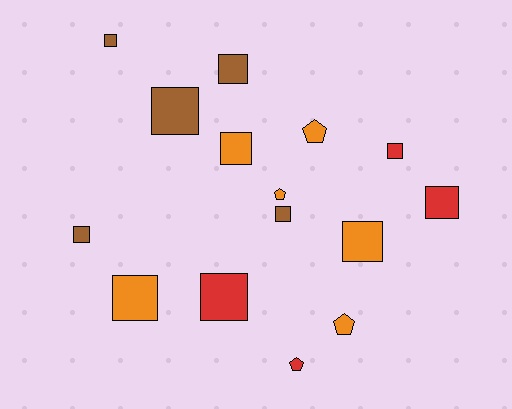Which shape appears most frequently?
Square, with 11 objects.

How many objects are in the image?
There are 15 objects.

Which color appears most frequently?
Orange, with 6 objects.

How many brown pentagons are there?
There are no brown pentagons.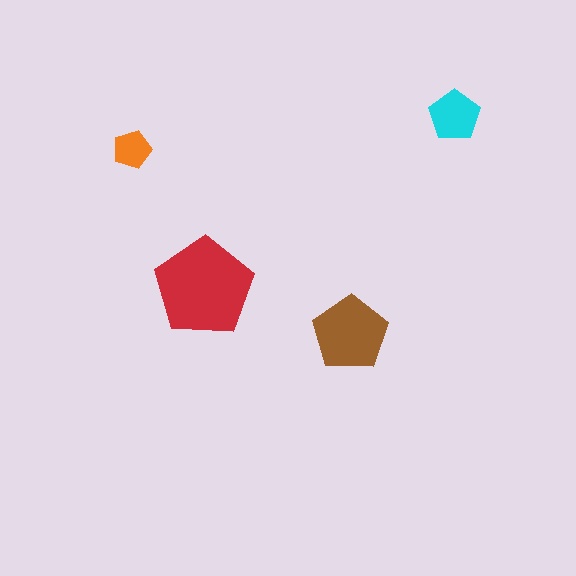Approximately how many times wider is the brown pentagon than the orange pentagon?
About 2 times wider.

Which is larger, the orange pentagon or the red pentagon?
The red one.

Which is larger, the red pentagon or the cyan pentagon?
The red one.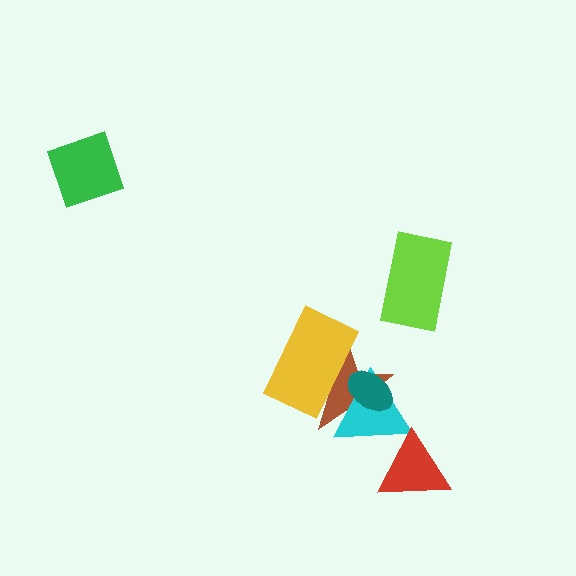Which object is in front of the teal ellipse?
The yellow rectangle is in front of the teal ellipse.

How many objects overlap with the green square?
0 objects overlap with the green square.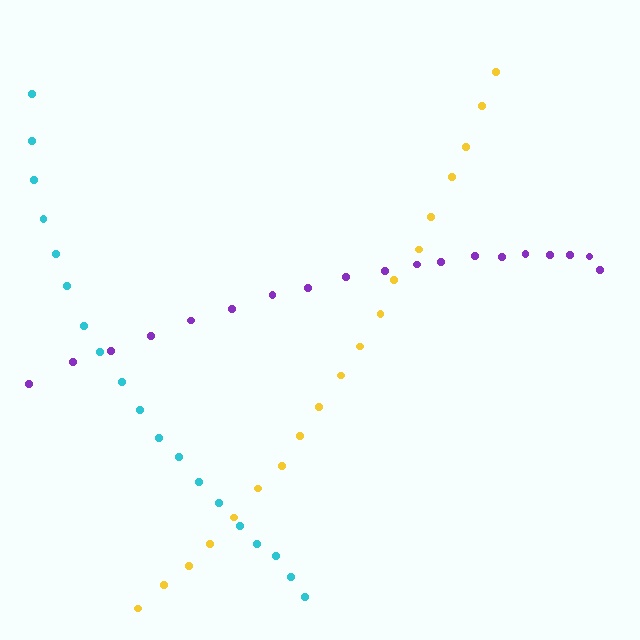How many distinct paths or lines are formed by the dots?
There are 3 distinct paths.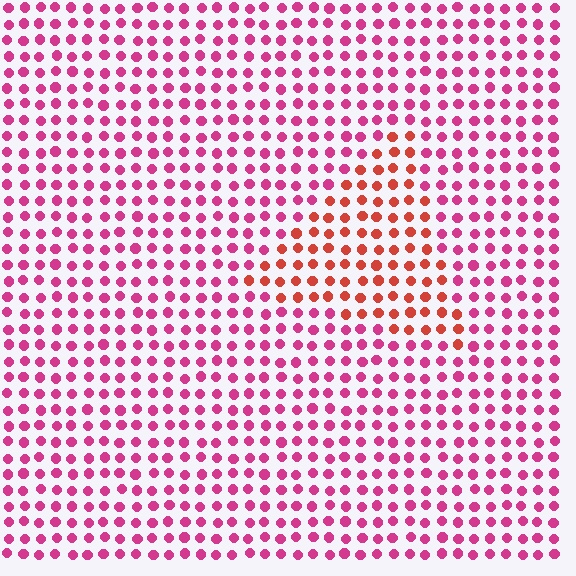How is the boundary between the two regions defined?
The boundary is defined purely by a slight shift in hue (about 37 degrees). Spacing, size, and orientation are identical on both sides.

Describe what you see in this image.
The image is filled with small magenta elements in a uniform arrangement. A triangle-shaped region is visible where the elements are tinted to a slightly different hue, forming a subtle color boundary.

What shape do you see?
I see a triangle.